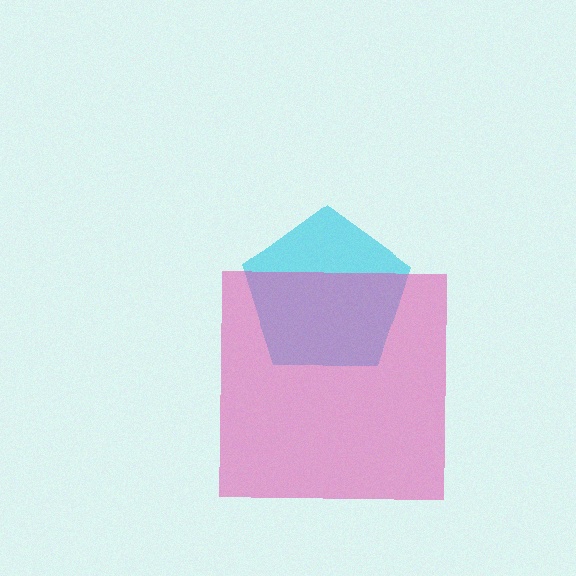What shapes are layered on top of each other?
The layered shapes are: a cyan pentagon, a pink square.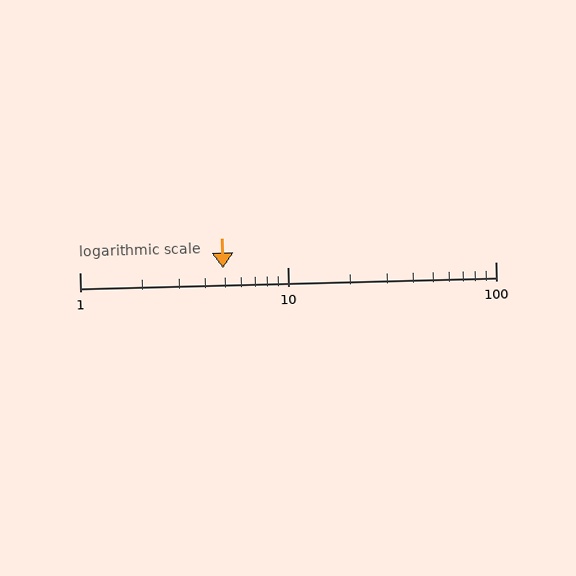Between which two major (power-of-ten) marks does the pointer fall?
The pointer is between 1 and 10.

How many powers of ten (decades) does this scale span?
The scale spans 2 decades, from 1 to 100.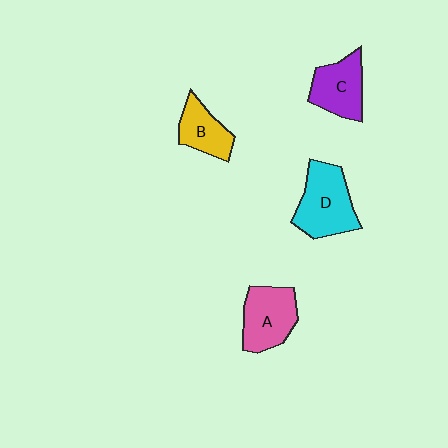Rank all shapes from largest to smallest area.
From largest to smallest: D (cyan), A (pink), C (purple), B (yellow).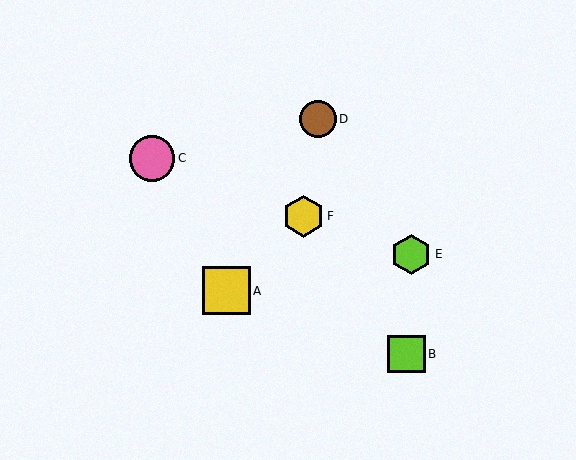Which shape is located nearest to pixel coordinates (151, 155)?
The pink circle (labeled C) at (152, 158) is nearest to that location.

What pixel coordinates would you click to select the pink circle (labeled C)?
Click at (152, 158) to select the pink circle C.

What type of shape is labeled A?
Shape A is a yellow square.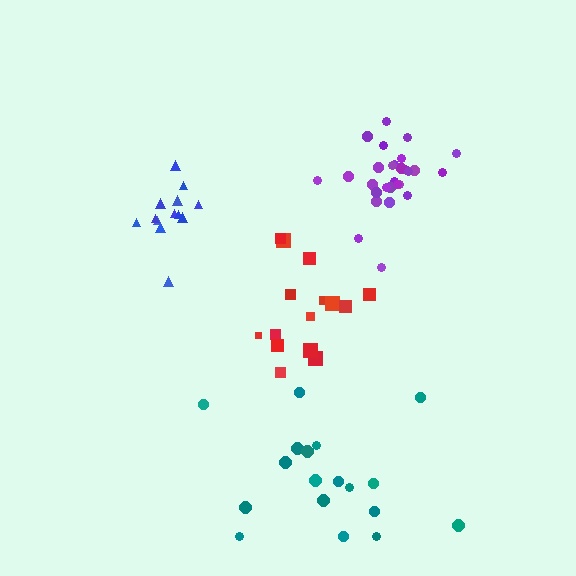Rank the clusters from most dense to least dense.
blue, purple, red, teal.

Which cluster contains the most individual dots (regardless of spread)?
Purple (28).